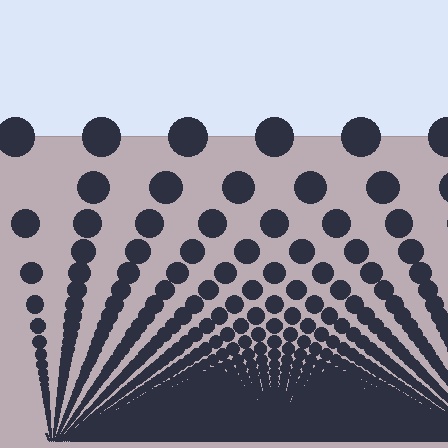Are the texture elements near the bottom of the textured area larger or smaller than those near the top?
Smaller. The gradient is inverted — elements near the bottom are smaller and denser.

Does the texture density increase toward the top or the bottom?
Density increases toward the bottom.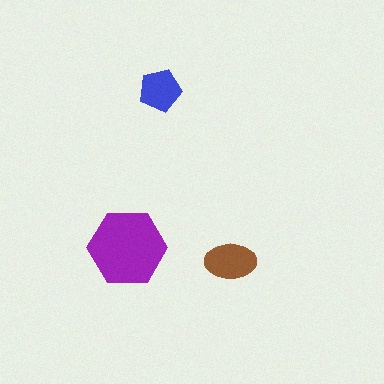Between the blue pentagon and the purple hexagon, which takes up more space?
The purple hexagon.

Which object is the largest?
The purple hexagon.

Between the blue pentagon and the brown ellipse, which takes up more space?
The brown ellipse.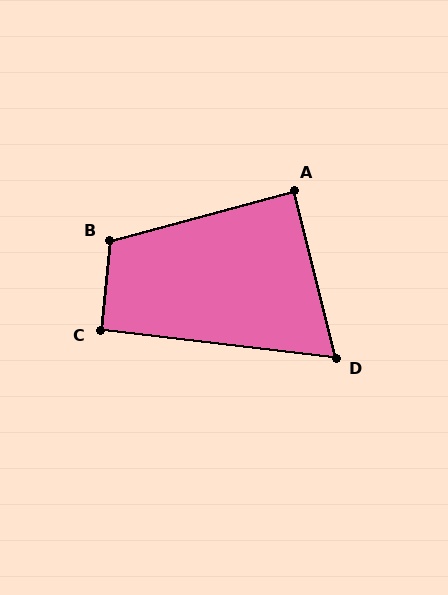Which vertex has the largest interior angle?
B, at approximately 111 degrees.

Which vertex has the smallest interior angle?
D, at approximately 69 degrees.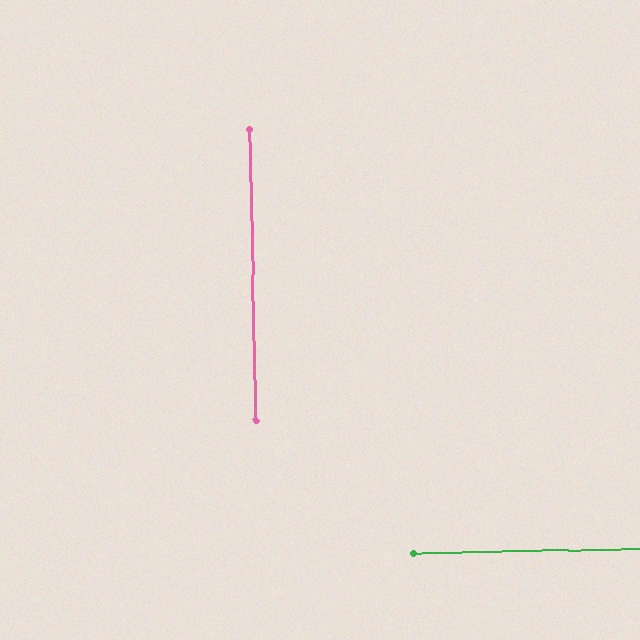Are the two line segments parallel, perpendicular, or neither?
Perpendicular — they meet at approximately 90°.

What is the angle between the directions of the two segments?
Approximately 90 degrees.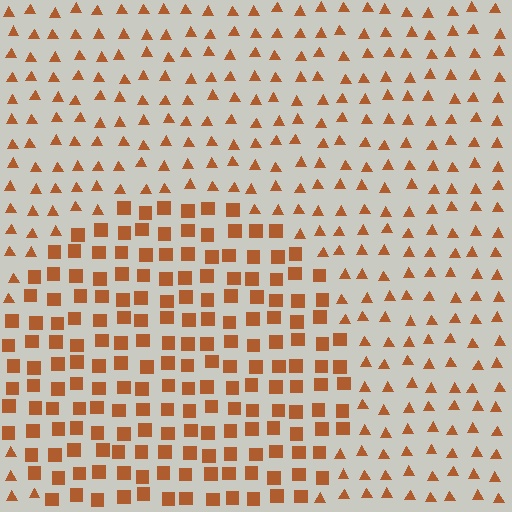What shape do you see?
I see a circle.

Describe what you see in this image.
The image is filled with small brown elements arranged in a uniform grid. A circle-shaped region contains squares, while the surrounding area contains triangles. The boundary is defined purely by the change in element shape.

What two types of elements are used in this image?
The image uses squares inside the circle region and triangles outside it.